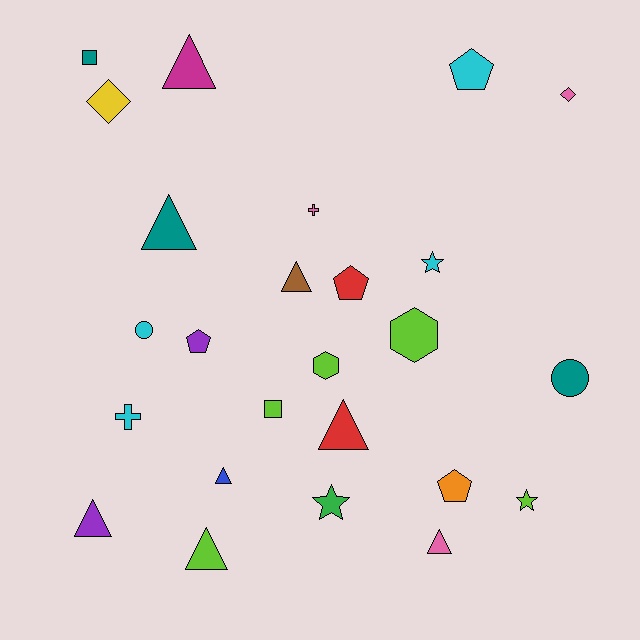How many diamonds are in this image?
There are 2 diamonds.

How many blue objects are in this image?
There is 1 blue object.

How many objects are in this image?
There are 25 objects.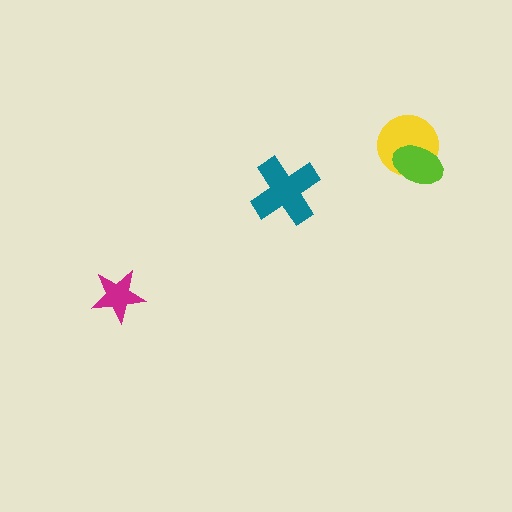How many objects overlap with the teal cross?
0 objects overlap with the teal cross.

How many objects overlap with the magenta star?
0 objects overlap with the magenta star.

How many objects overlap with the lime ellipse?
1 object overlaps with the lime ellipse.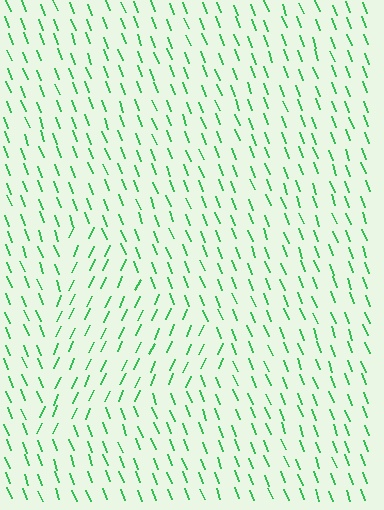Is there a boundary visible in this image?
Yes, there is a texture boundary formed by a change in line orientation.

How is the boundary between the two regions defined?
The boundary is defined purely by a change in line orientation (approximately 45 degrees difference). All lines are the same color and thickness.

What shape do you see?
I see a triangle.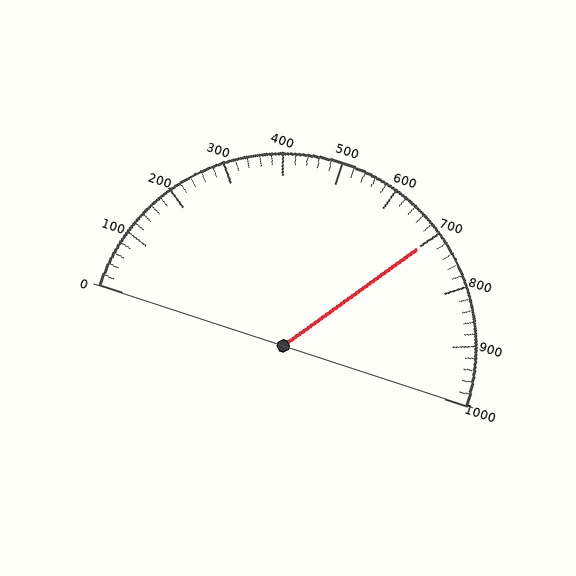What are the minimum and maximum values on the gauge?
The gauge ranges from 0 to 1000.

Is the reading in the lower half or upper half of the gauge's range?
The reading is in the upper half of the range (0 to 1000).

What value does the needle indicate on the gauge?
The needle indicates approximately 700.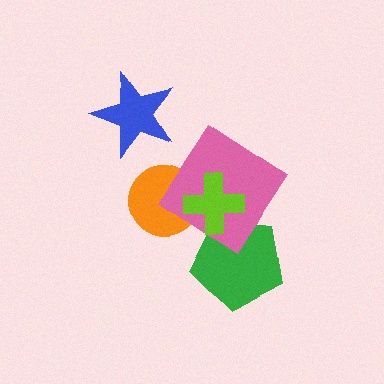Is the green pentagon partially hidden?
Yes, it is partially covered by another shape.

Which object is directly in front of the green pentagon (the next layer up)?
The pink diamond is directly in front of the green pentagon.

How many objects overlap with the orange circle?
2 objects overlap with the orange circle.